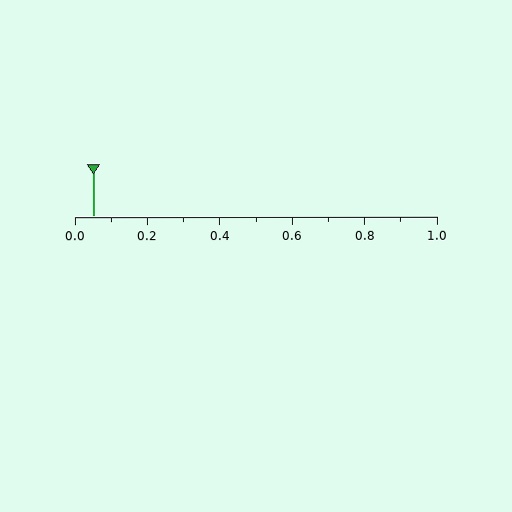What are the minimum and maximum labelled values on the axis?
The axis runs from 0.0 to 1.0.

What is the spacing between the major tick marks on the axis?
The major ticks are spaced 0.2 apart.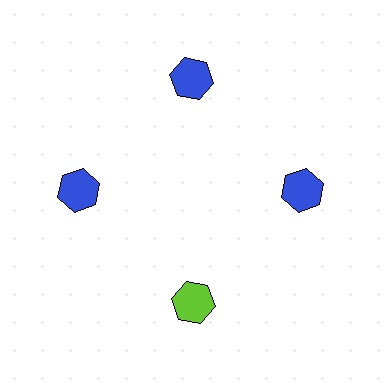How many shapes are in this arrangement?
There are 4 shapes arranged in a ring pattern.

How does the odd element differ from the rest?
It has a different color: lime instead of blue.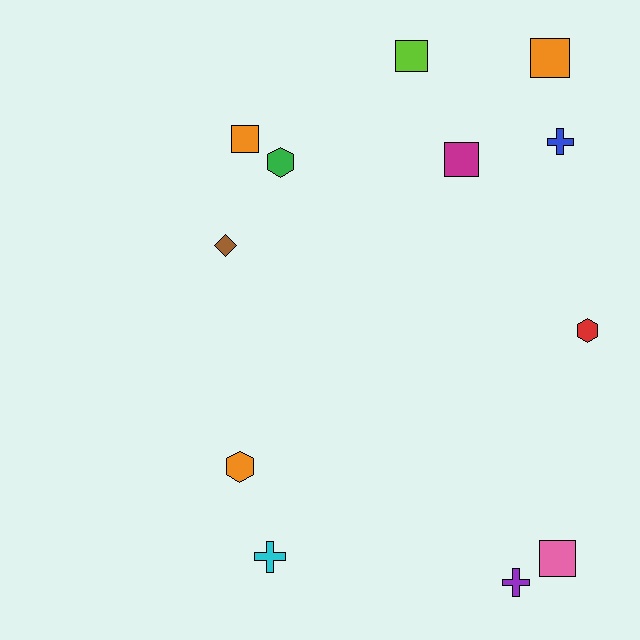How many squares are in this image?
There are 5 squares.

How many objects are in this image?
There are 12 objects.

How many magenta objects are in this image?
There is 1 magenta object.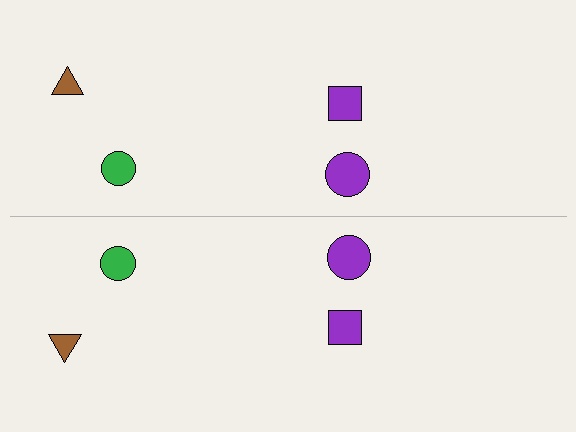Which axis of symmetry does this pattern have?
The pattern has a horizontal axis of symmetry running through the center of the image.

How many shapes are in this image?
There are 8 shapes in this image.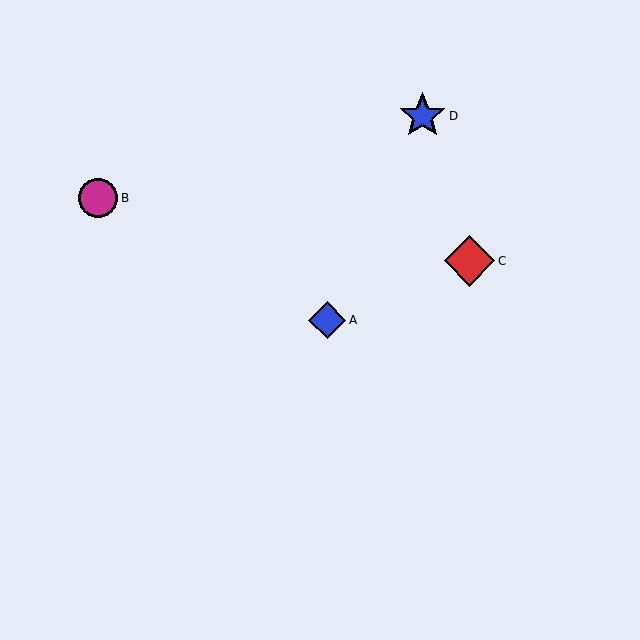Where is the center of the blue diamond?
The center of the blue diamond is at (327, 320).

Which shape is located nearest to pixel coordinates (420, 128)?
The blue star (labeled D) at (423, 116) is nearest to that location.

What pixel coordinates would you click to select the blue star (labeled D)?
Click at (423, 116) to select the blue star D.